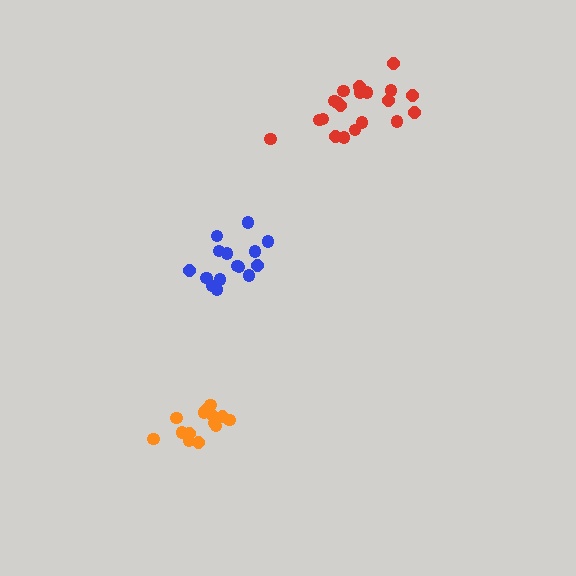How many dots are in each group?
Group 1: 15 dots, Group 2: 20 dots, Group 3: 14 dots (49 total).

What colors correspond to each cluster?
The clusters are colored: blue, red, orange.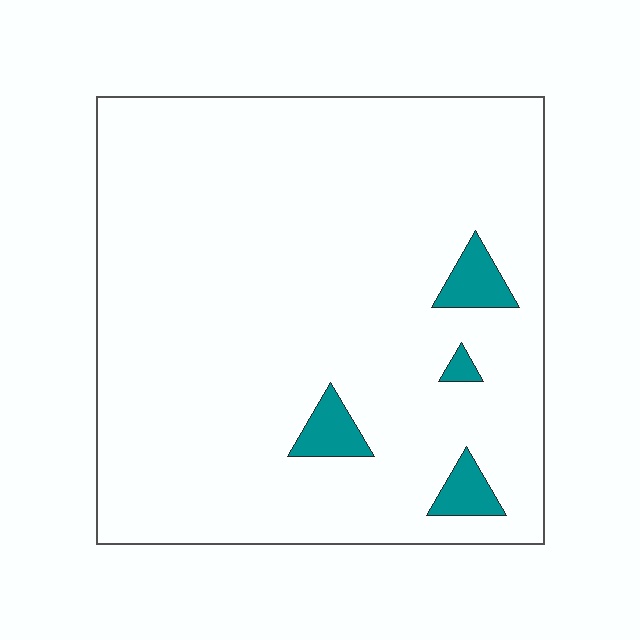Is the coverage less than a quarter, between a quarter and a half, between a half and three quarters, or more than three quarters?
Less than a quarter.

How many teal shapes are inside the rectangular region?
4.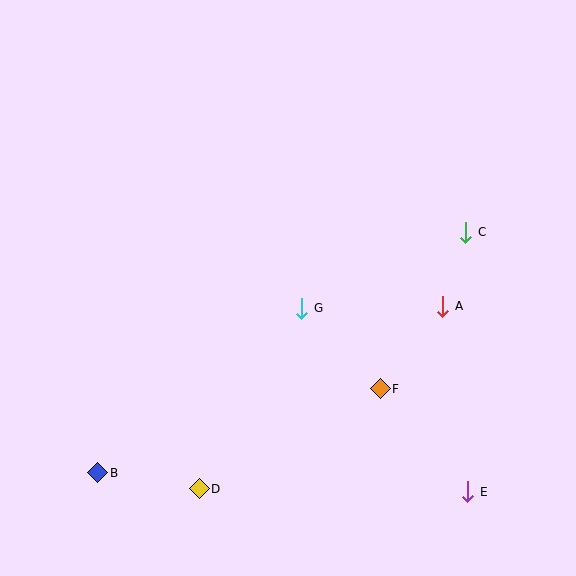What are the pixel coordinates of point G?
Point G is at (302, 308).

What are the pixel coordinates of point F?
Point F is at (380, 389).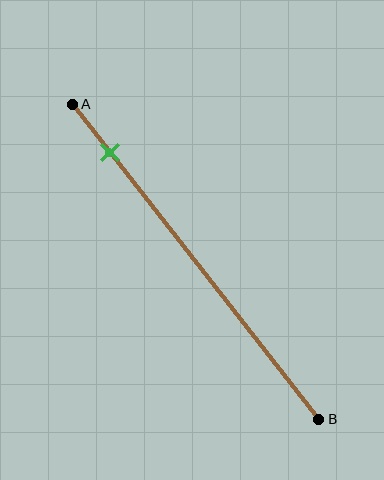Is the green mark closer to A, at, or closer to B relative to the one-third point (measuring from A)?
The green mark is closer to point A than the one-third point of segment AB.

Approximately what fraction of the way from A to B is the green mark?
The green mark is approximately 15% of the way from A to B.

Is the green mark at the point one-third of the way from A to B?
No, the mark is at about 15% from A, not at the 33% one-third point.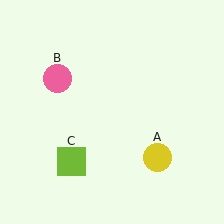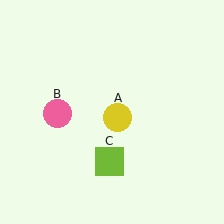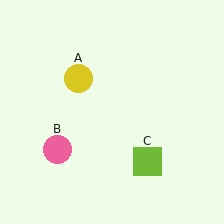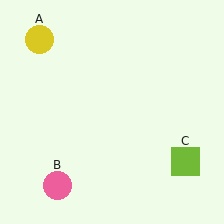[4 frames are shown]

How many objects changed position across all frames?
3 objects changed position: yellow circle (object A), pink circle (object B), lime square (object C).